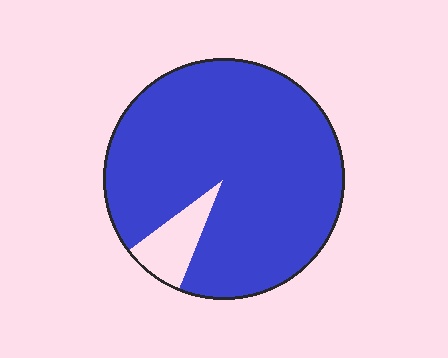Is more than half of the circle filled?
Yes.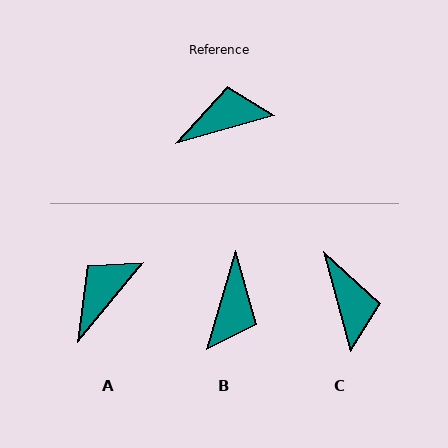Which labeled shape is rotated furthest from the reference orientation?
B, about 121 degrees away.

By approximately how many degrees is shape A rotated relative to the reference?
Approximately 35 degrees counter-clockwise.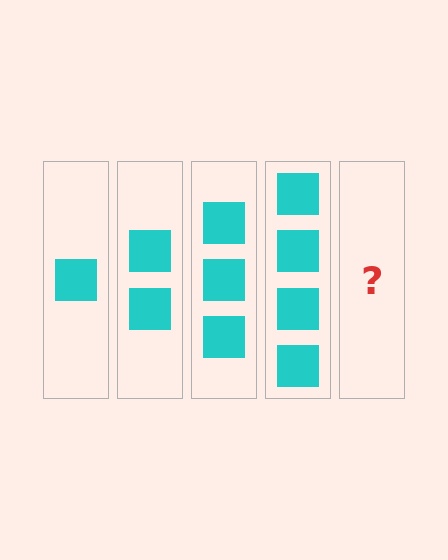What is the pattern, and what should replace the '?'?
The pattern is that each step adds one more square. The '?' should be 5 squares.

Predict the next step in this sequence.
The next step is 5 squares.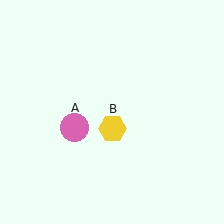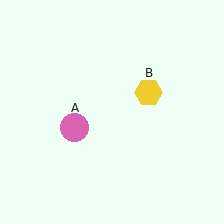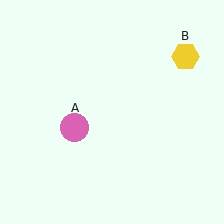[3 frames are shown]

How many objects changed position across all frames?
1 object changed position: yellow hexagon (object B).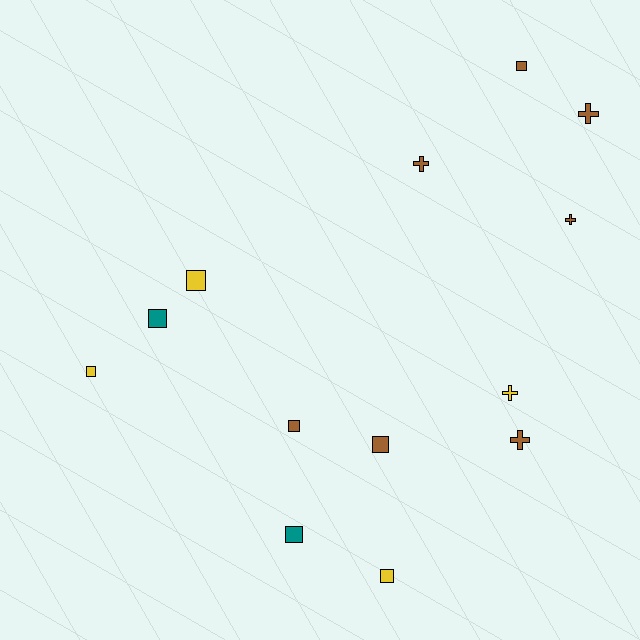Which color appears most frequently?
Brown, with 7 objects.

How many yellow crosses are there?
There is 1 yellow cross.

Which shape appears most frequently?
Square, with 8 objects.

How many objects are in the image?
There are 13 objects.